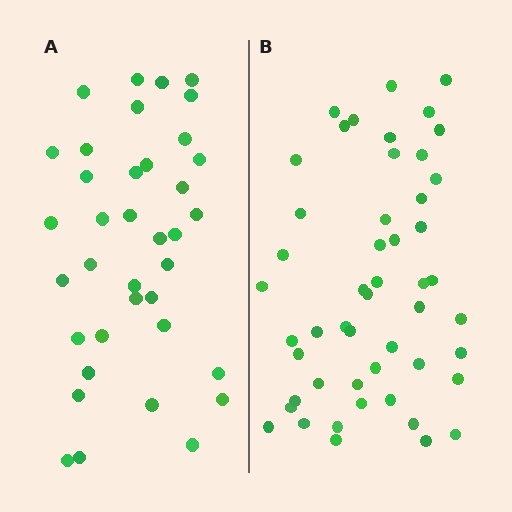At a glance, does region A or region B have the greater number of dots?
Region B (the right region) has more dots.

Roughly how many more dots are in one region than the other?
Region B has approximately 15 more dots than region A.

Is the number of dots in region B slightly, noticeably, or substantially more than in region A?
Region B has noticeably more, but not dramatically so. The ratio is roughly 1.4 to 1.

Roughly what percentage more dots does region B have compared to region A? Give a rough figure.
About 35% more.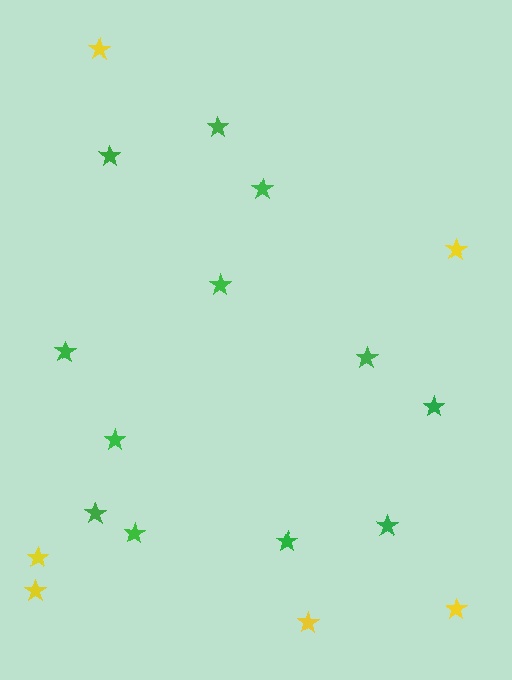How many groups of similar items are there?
There are 2 groups: one group of yellow stars (6) and one group of green stars (12).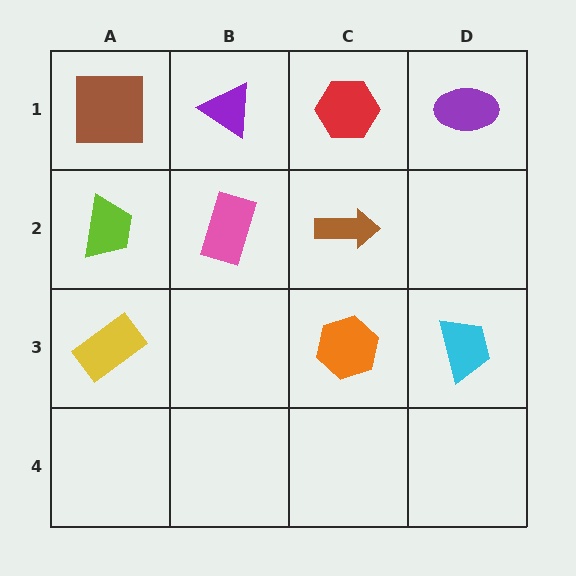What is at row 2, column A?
A lime trapezoid.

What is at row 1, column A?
A brown square.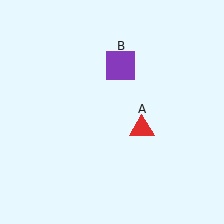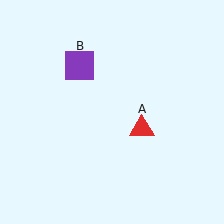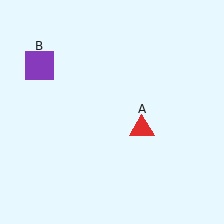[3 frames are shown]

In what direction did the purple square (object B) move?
The purple square (object B) moved left.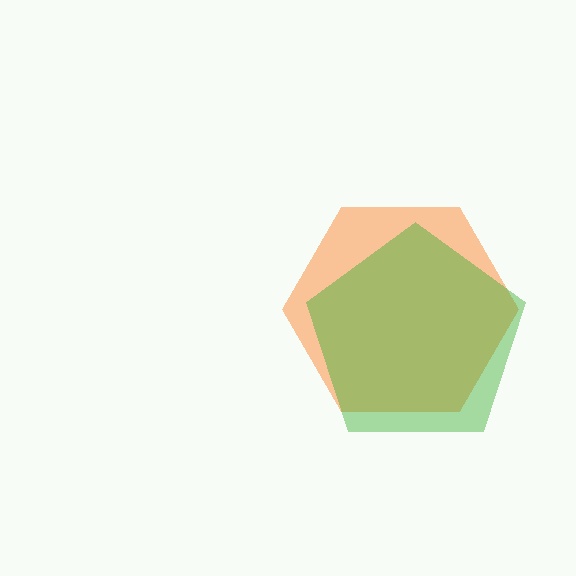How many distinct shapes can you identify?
There are 2 distinct shapes: an orange hexagon, a green pentagon.